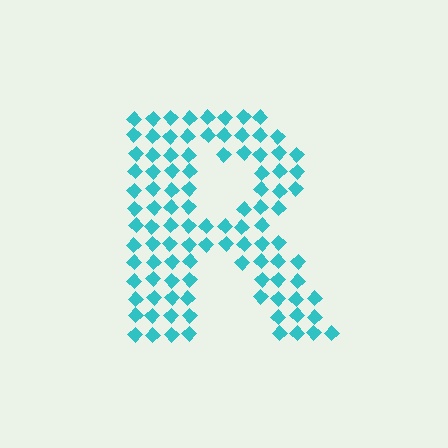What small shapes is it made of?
It is made of small diamonds.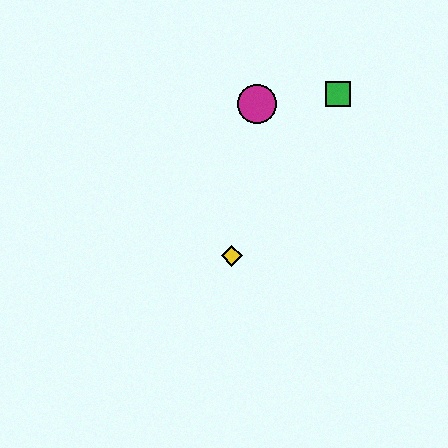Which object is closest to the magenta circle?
The green square is closest to the magenta circle.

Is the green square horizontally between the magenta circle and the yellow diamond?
No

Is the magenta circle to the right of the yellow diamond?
Yes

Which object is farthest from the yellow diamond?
The green square is farthest from the yellow diamond.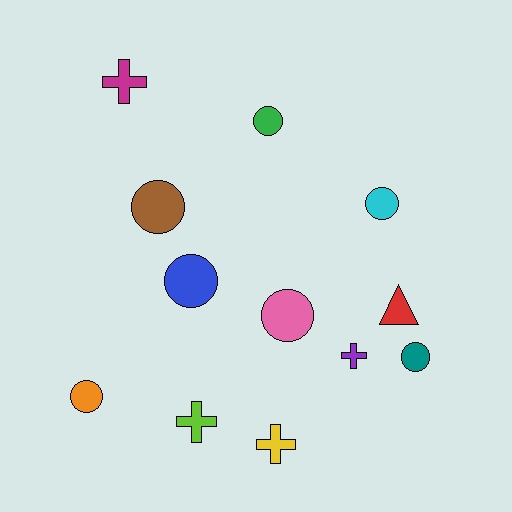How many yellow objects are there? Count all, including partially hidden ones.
There is 1 yellow object.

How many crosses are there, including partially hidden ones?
There are 4 crosses.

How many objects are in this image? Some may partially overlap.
There are 12 objects.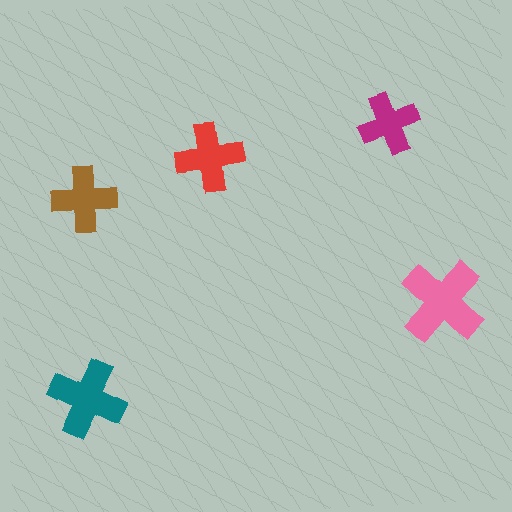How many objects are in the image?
There are 5 objects in the image.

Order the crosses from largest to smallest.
the pink one, the teal one, the red one, the brown one, the magenta one.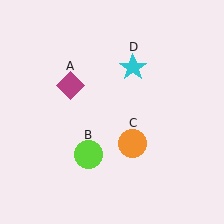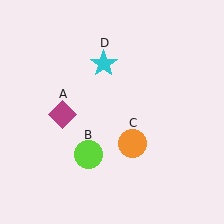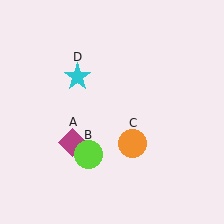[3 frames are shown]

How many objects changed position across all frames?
2 objects changed position: magenta diamond (object A), cyan star (object D).